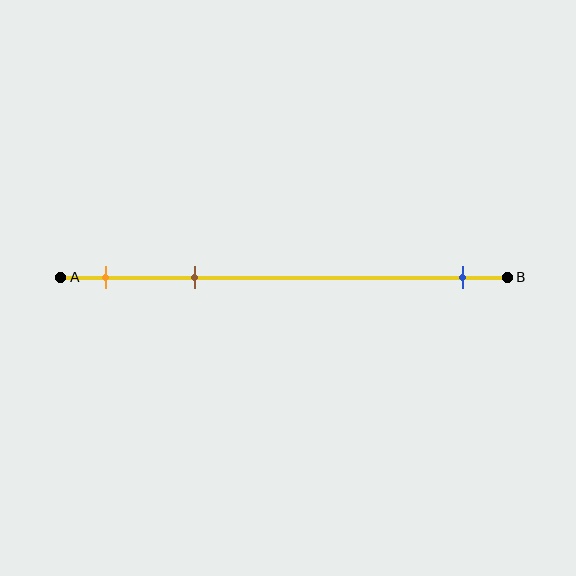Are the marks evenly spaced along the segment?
No, the marks are not evenly spaced.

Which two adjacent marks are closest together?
The orange and brown marks are the closest adjacent pair.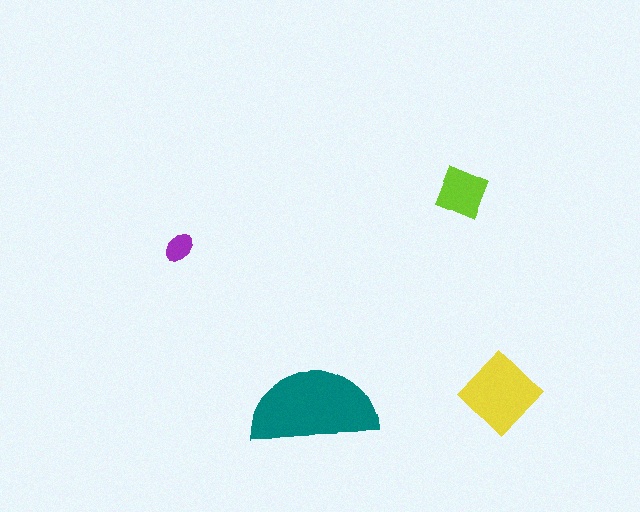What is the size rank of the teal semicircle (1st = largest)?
1st.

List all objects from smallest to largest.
The purple ellipse, the lime square, the yellow diamond, the teal semicircle.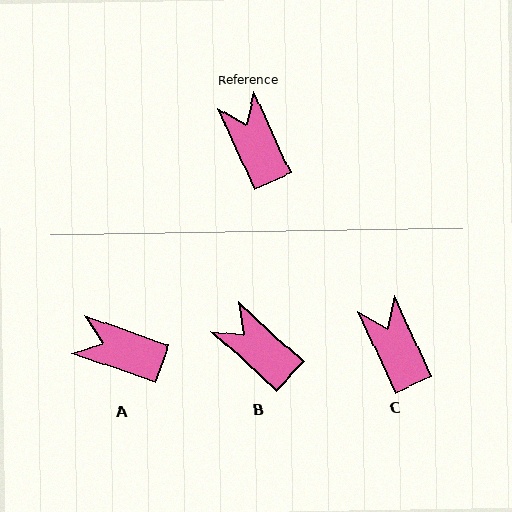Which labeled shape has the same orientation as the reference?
C.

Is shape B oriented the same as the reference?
No, it is off by about 23 degrees.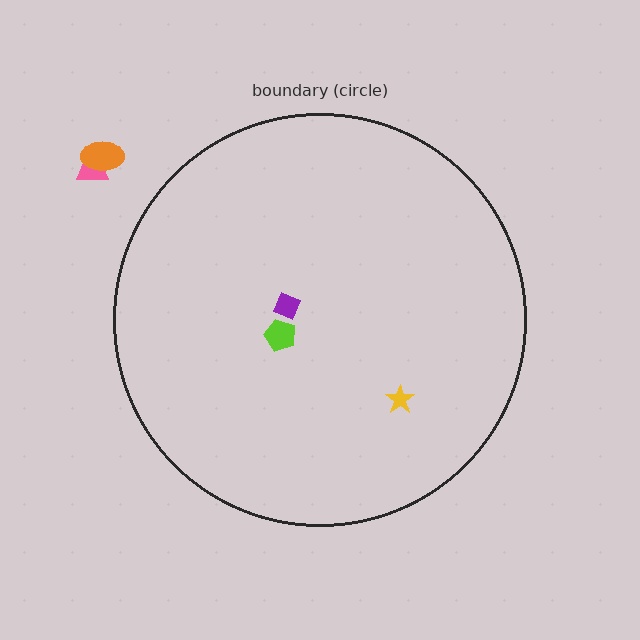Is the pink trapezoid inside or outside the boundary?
Outside.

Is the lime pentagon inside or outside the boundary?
Inside.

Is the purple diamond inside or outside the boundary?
Inside.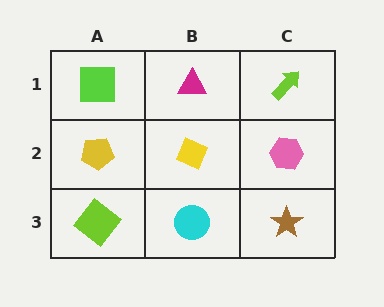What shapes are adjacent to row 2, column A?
A lime square (row 1, column A), a lime diamond (row 3, column A), a yellow diamond (row 2, column B).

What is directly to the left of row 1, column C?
A magenta triangle.